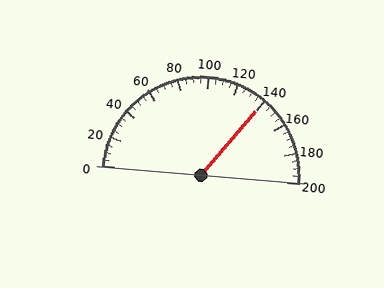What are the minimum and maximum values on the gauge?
The gauge ranges from 0 to 200.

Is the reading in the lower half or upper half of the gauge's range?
The reading is in the upper half of the range (0 to 200).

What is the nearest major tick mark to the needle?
The nearest major tick mark is 140.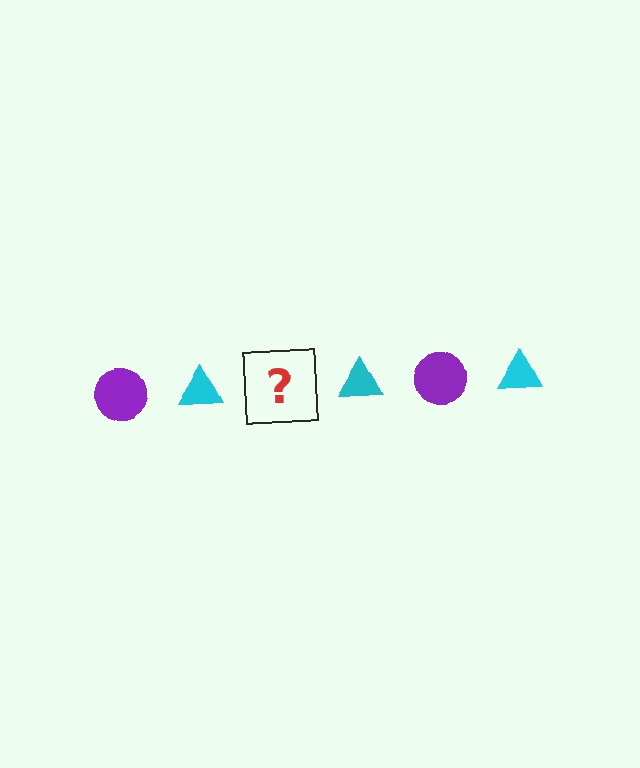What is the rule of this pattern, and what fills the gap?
The rule is that the pattern alternates between purple circle and cyan triangle. The gap should be filled with a purple circle.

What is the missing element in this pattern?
The missing element is a purple circle.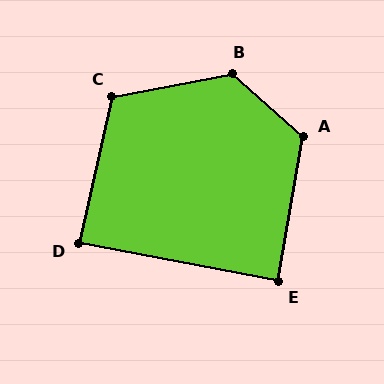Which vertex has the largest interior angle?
B, at approximately 128 degrees.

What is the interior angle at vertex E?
Approximately 89 degrees (approximately right).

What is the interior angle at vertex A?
Approximately 121 degrees (obtuse).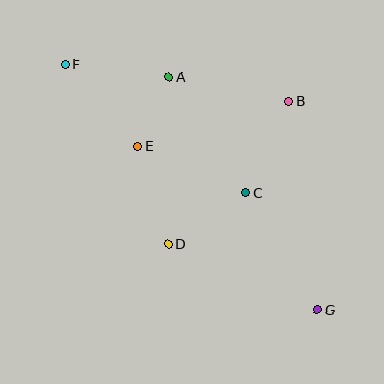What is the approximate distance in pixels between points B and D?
The distance between B and D is approximately 186 pixels.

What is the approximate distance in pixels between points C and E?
The distance between C and E is approximately 118 pixels.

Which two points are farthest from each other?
Points F and G are farthest from each other.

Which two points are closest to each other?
Points A and E are closest to each other.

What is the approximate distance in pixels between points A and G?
The distance between A and G is approximately 276 pixels.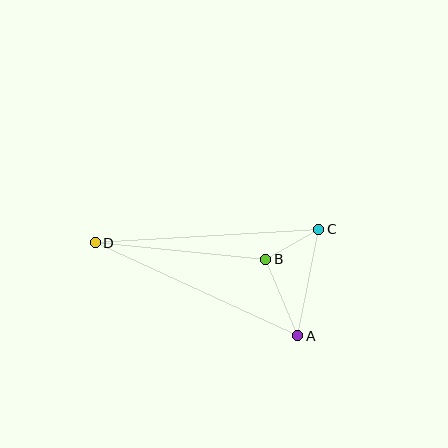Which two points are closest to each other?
Points B and C are closest to each other.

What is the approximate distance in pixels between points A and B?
The distance between A and B is approximately 83 pixels.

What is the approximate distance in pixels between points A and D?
The distance between A and D is approximately 223 pixels.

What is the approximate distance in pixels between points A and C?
The distance between A and C is approximately 108 pixels.